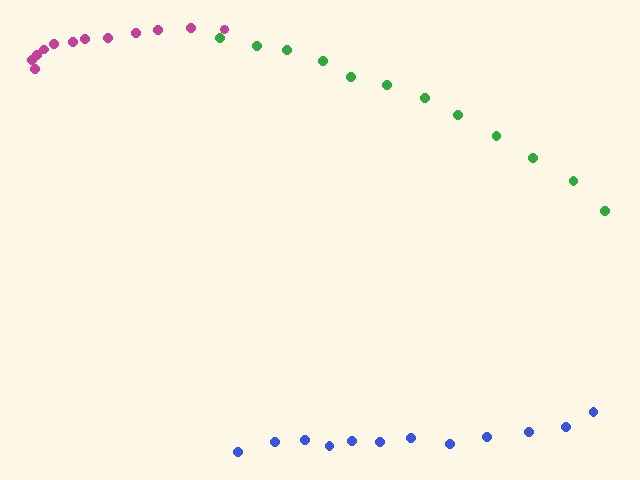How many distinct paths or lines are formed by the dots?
There are 3 distinct paths.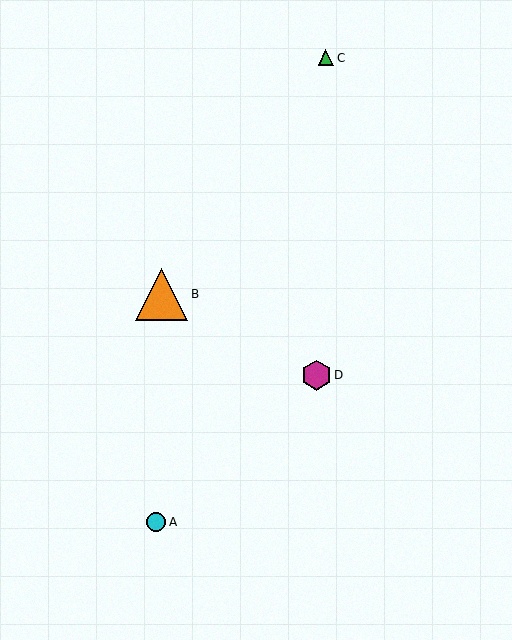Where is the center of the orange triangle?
The center of the orange triangle is at (162, 294).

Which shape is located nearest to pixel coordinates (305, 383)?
The magenta hexagon (labeled D) at (316, 375) is nearest to that location.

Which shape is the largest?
The orange triangle (labeled B) is the largest.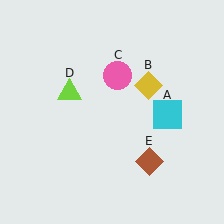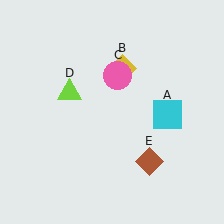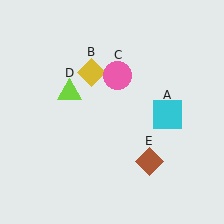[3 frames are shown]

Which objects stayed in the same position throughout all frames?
Cyan square (object A) and pink circle (object C) and lime triangle (object D) and brown diamond (object E) remained stationary.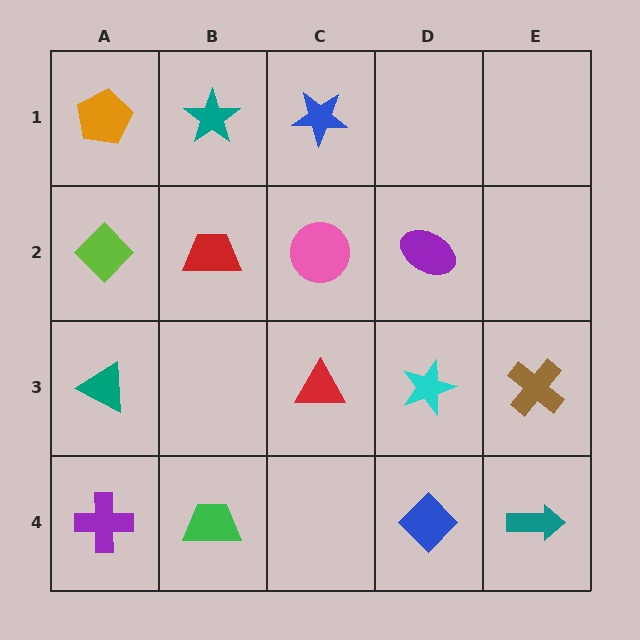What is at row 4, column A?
A purple cross.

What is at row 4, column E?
A teal arrow.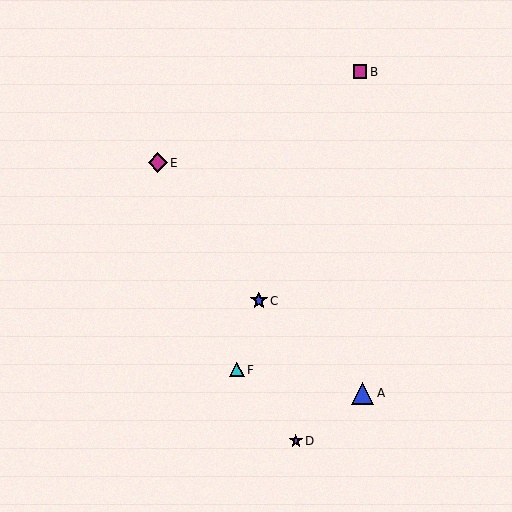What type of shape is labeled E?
Shape E is a magenta diamond.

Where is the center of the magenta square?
The center of the magenta square is at (360, 72).